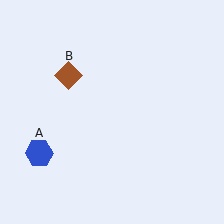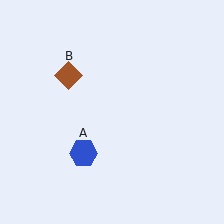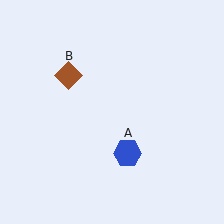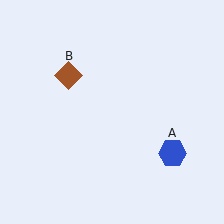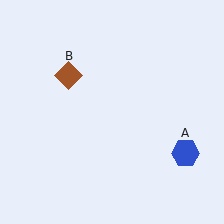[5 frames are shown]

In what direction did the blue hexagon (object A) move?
The blue hexagon (object A) moved right.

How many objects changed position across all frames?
1 object changed position: blue hexagon (object A).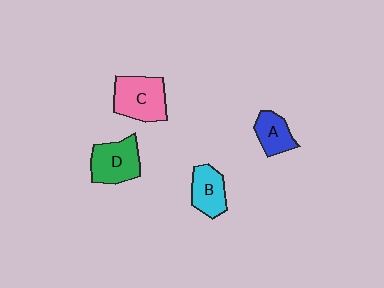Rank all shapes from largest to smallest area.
From largest to smallest: C (pink), D (green), B (cyan), A (blue).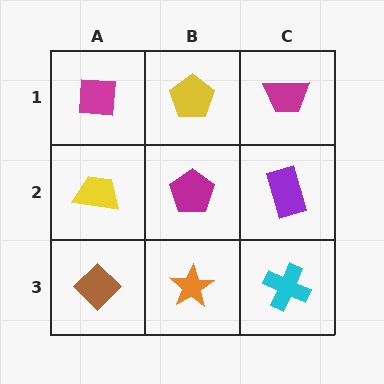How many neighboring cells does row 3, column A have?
2.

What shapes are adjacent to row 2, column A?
A magenta square (row 1, column A), a brown diamond (row 3, column A), a magenta pentagon (row 2, column B).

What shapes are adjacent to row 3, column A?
A yellow trapezoid (row 2, column A), an orange star (row 3, column B).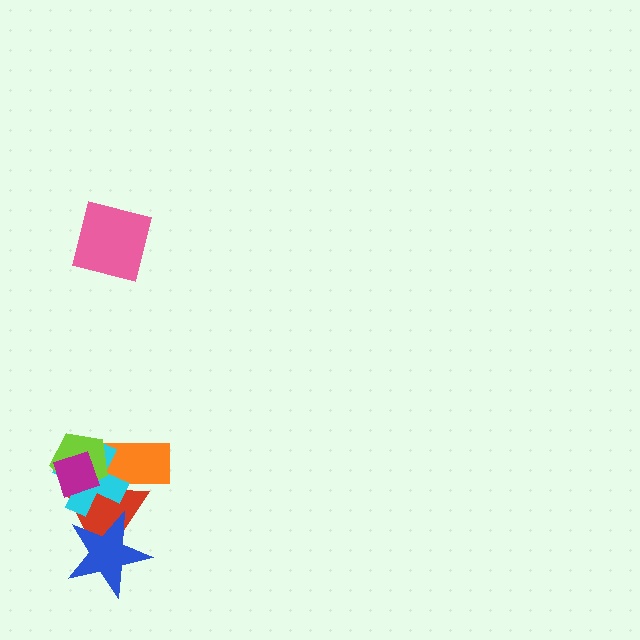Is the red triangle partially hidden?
Yes, it is partially covered by another shape.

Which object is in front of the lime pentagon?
The magenta diamond is in front of the lime pentagon.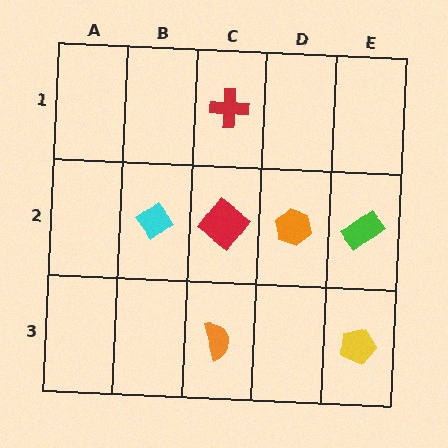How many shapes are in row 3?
2 shapes.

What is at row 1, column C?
A red cross.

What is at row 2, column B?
A cyan diamond.